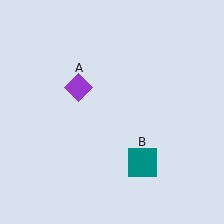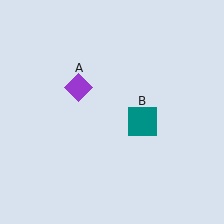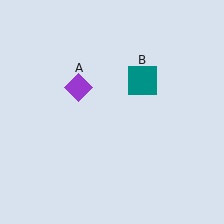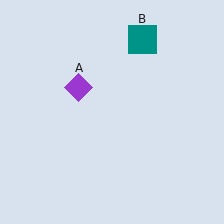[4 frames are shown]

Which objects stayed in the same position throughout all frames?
Purple diamond (object A) remained stationary.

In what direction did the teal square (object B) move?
The teal square (object B) moved up.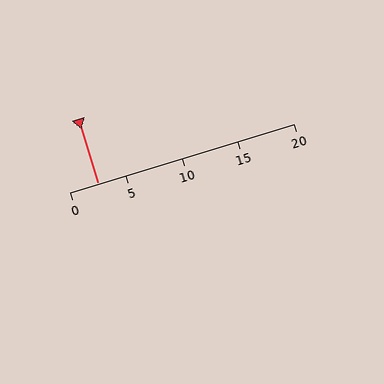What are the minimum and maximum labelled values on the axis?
The axis runs from 0 to 20.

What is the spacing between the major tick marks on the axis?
The major ticks are spaced 5 apart.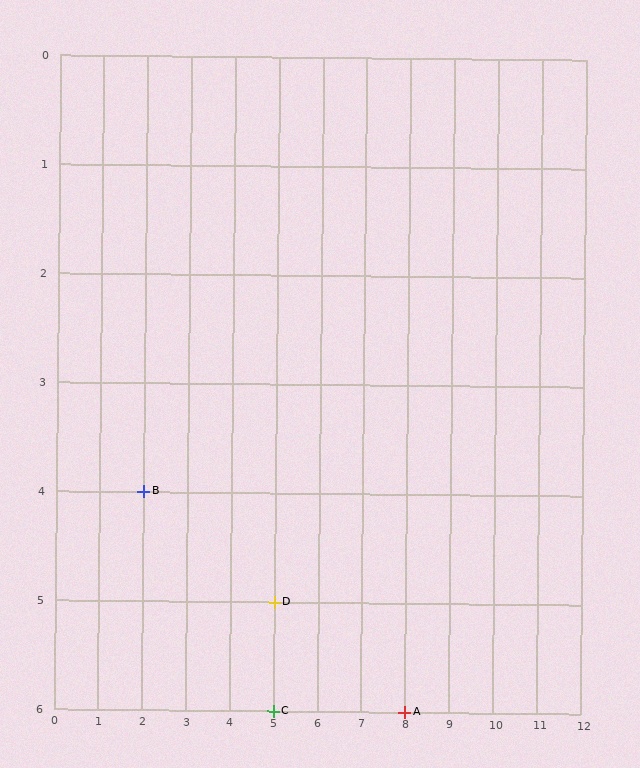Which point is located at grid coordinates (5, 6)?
Point C is at (5, 6).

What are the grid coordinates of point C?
Point C is at grid coordinates (5, 6).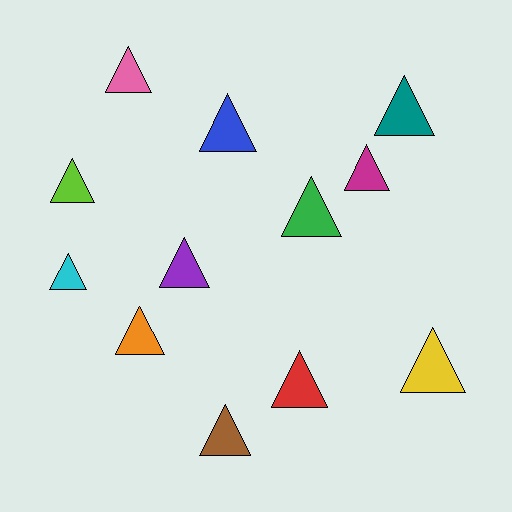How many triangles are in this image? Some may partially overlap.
There are 12 triangles.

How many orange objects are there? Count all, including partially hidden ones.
There is 1 orange object.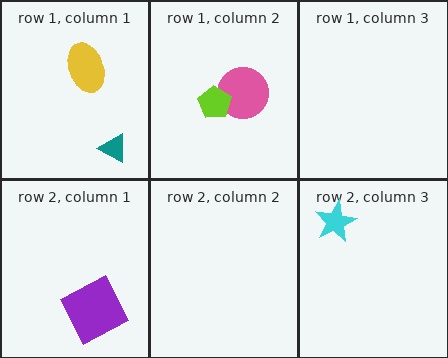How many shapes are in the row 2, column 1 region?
1.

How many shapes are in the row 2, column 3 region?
1.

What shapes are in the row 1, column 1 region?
The yellow ellipse, the teal triangle.